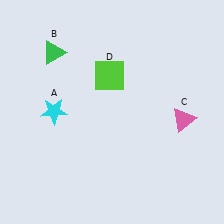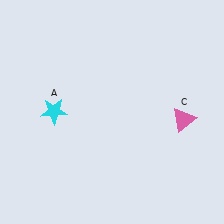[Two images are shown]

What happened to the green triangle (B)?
The green triangle (B) was removed in Image 2. It was in the top-left area of Image 1.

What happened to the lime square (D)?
The lime square (D) was removed in Image 2. It was in the top-left area of Image 1.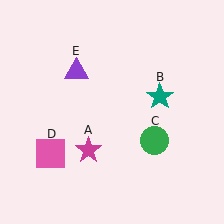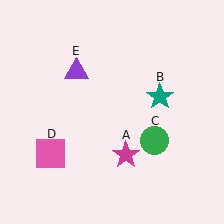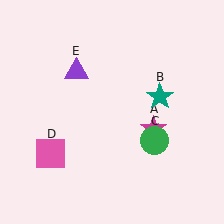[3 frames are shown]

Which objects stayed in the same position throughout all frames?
Teal star (object B) and green circle (object C) and pink square (object D) and purple triangle (object E) remained stationary.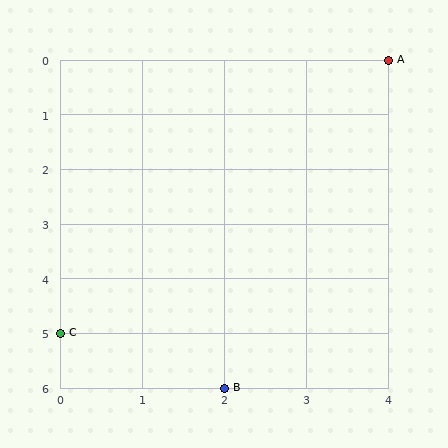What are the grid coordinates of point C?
Point C is at grid coordinates (0, 5).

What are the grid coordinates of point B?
Point B is at grid coordinates (2, 6).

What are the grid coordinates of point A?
Point A is at grid coordinates (4, 0).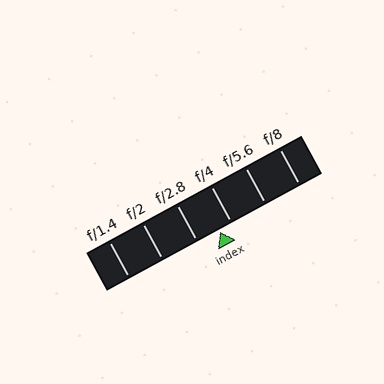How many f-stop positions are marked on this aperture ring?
There are 6 f-stop positions marked.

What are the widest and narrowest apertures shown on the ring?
The widest aperture shown is f/1.4 and the narrowest is f/8.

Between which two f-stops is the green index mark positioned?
The index mark is between f/2.8 and f/4.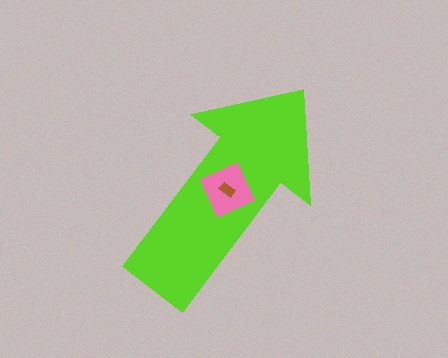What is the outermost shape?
The lime arrow.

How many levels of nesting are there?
3.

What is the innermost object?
The brown rectangle.